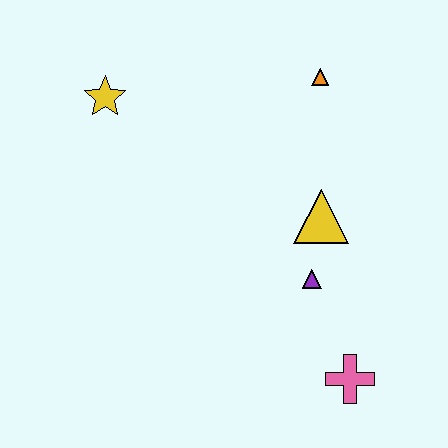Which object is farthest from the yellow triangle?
The yellow star is farthest from the yellow triangle.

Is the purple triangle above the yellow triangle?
No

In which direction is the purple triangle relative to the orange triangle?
The purple triangle is below the orange triangle.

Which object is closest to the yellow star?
The orange triangle is closest to the yellow star.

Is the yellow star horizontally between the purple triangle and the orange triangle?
No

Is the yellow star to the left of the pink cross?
Yes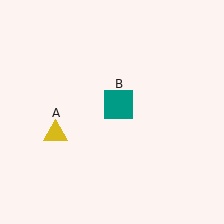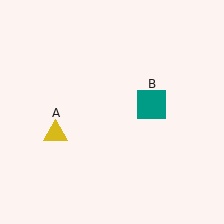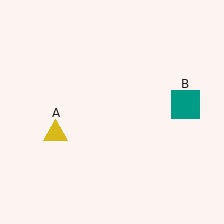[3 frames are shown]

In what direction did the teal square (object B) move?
The teal square (object B) moved right.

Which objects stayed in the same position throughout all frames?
Yellow triangle (object A) remained stationary.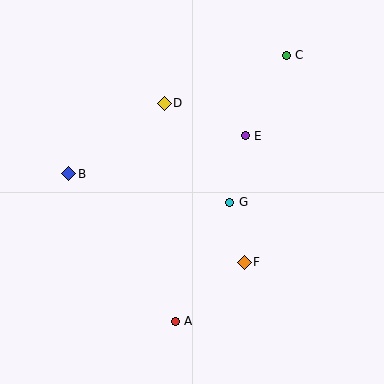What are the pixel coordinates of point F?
Point F is at (244, 262).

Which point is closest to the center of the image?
Point G at (230, 202) is closest to the center.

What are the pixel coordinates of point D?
Point D is at (164, 103).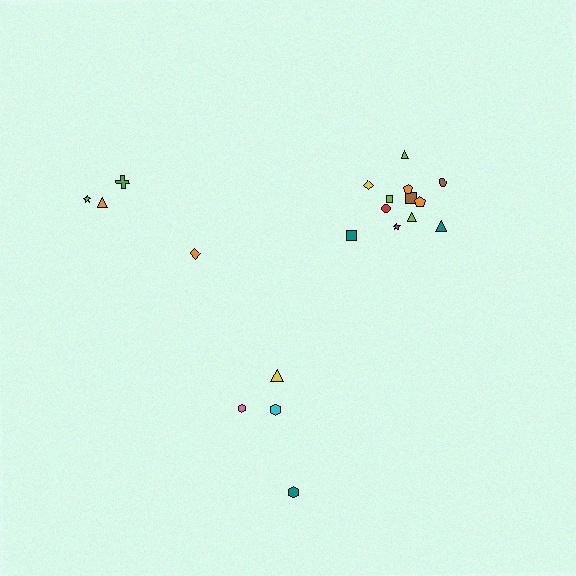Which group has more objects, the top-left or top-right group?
The top-right group.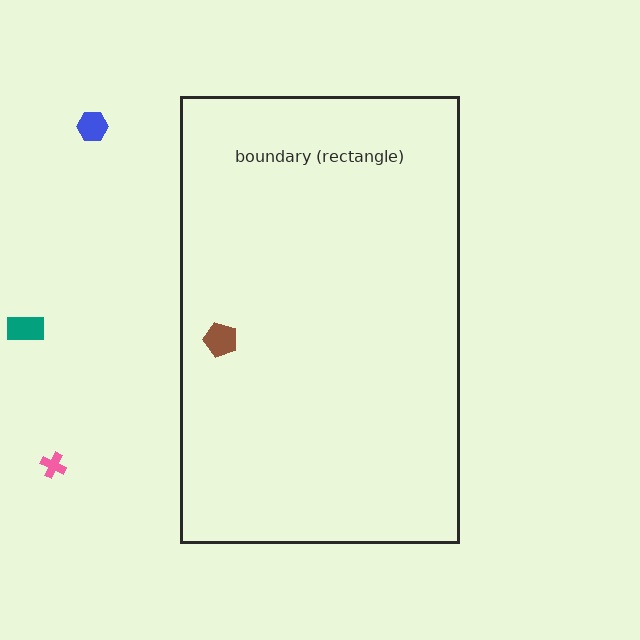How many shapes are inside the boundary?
1 inside, 3 outside.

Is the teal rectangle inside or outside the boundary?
Outside.